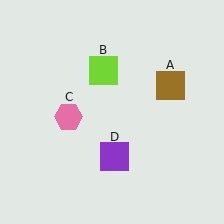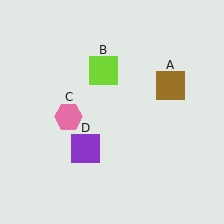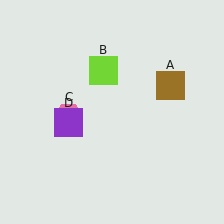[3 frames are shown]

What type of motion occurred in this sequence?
The purple square (object D) rotated clockwise around the center of the scene.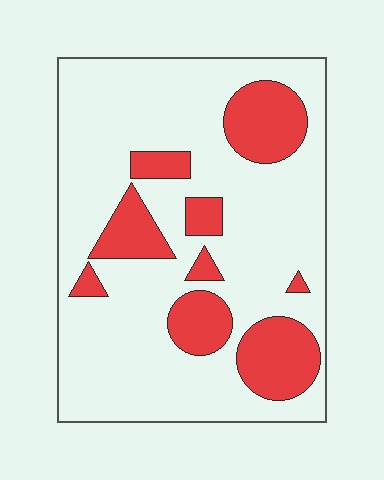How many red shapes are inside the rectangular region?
9.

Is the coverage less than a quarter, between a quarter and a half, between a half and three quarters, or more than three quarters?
Less than a quarter.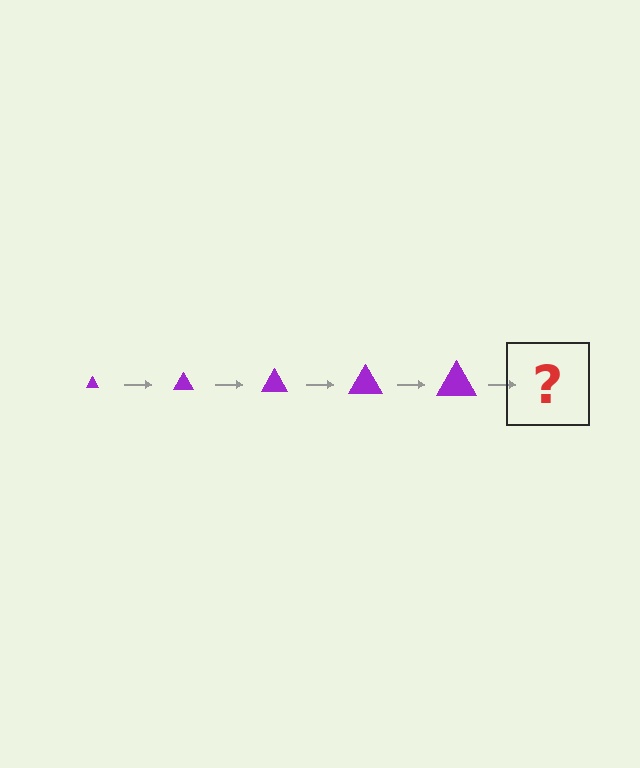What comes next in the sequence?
The next element should be a purple triangle, larger than the previous one.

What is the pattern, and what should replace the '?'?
The pattern is that the triangle gets progressively larger each step. The '?' should be a purple triangle, larger than the previous one.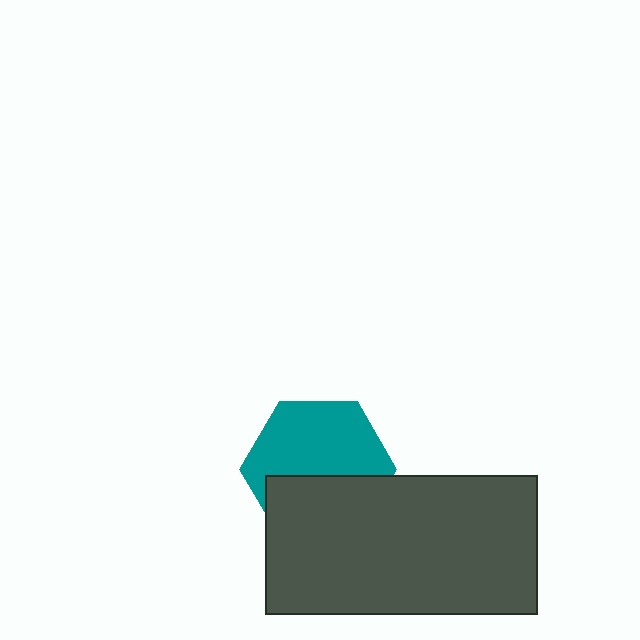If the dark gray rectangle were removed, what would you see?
You would see the complete teal hexagon.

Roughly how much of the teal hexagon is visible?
About half of it is visible (roughly 59%).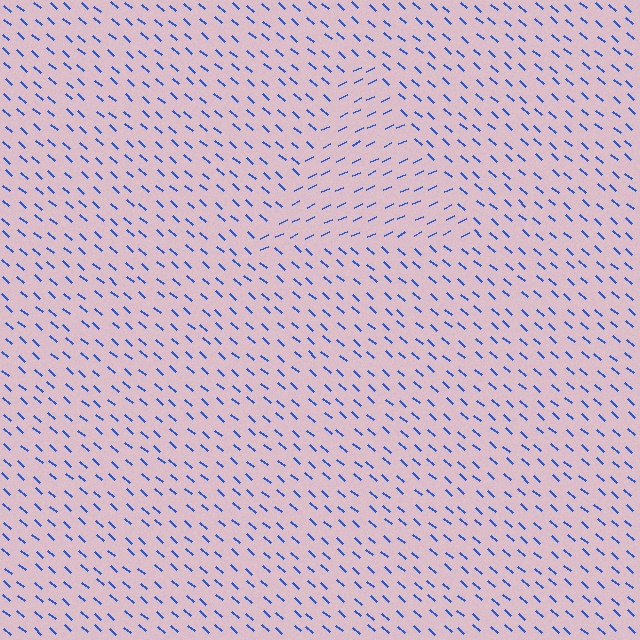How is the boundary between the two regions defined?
The boundary is defined purely by a change in line orientation (approximately 67 degrees difference). All lines are the same color and thickness.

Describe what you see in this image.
The image is filled with small blue line segments. A triangle region in the image has lines oriented differently from the surrounding lines, creating a visible texture boundary.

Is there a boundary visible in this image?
Yes, there is a texture boundary formed by a change in line orientation.